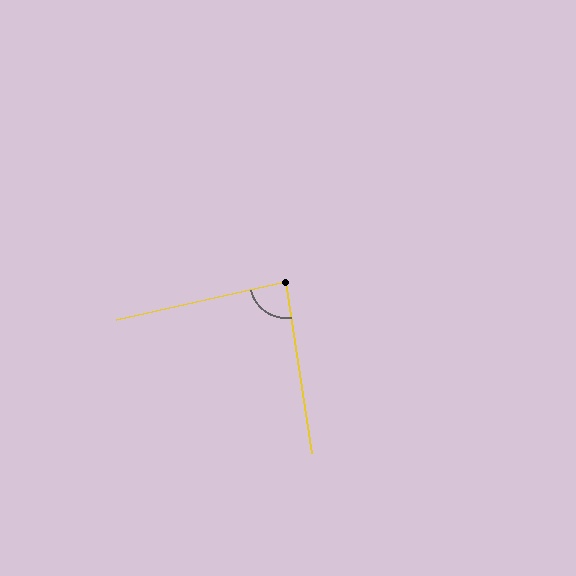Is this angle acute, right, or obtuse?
It is approximately a right angle.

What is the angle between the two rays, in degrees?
Approximately 86 degrees.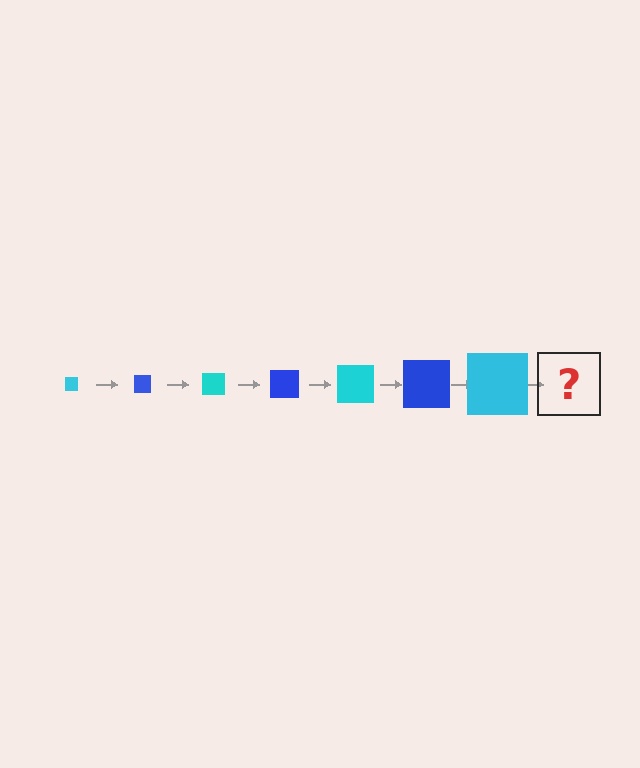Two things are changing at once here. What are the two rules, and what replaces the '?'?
The two rules are that the square grows larger each step and the color cycles through cyan and blue. The '?' should be a blue square, larger than the previous one.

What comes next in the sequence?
The next element should be a blue square, larger than the previous one.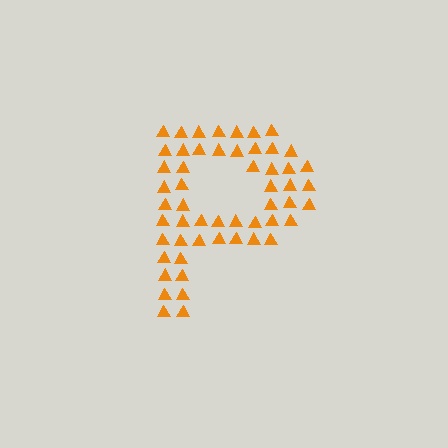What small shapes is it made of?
It is made of small triangles.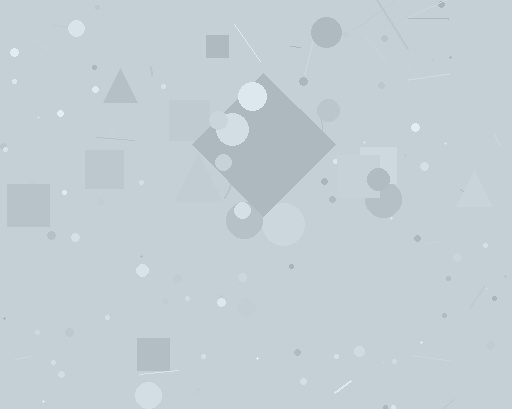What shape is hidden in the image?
A diamond is hidden in the image.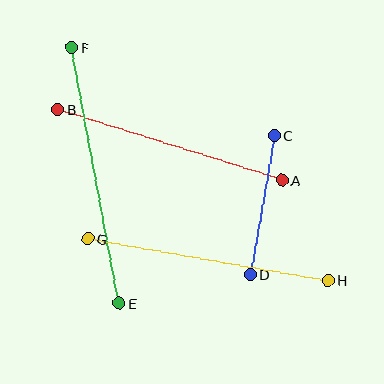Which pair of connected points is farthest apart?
Points E and F are farthest apart.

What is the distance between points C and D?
The distance is approximately 141 pixels.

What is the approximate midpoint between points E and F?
The midpoint is at approximately (95, 175) pixels.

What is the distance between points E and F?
The distance is approximately 260 pixels.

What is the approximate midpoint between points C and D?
The midpoint is at approximately (262, 205) pixels.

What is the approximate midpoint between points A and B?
The midpoint is at approximately (170, 145) pixels.